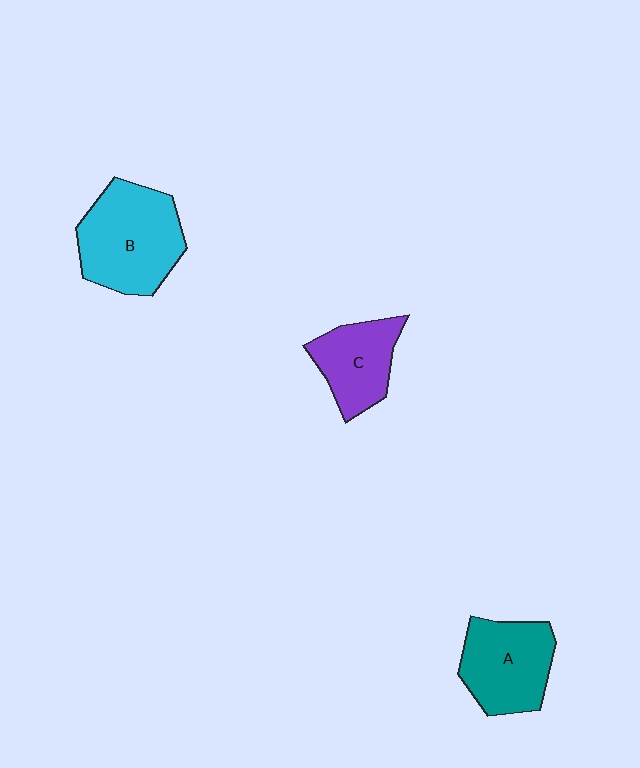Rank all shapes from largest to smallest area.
From largest to smallest: B (cyan), A (teal), C (purple).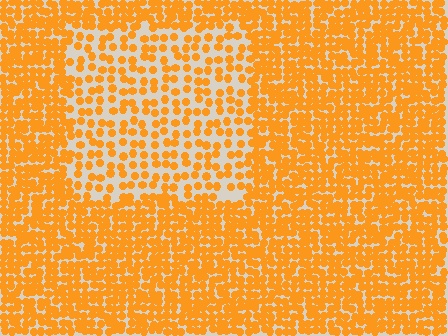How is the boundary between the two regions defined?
The boundary is defined by a change in element density (approximately 2.1x ratio). All elements are the same color, size, and shape.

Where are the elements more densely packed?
The elements are more densely packed outside the rectangle boundary.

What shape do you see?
I see a rectangle.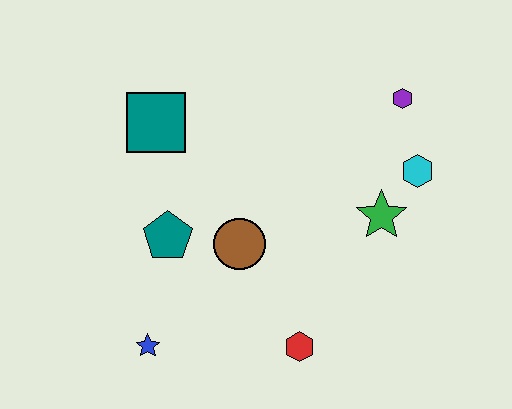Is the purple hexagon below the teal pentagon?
No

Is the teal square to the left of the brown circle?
Yes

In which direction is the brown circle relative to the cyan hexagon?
The brown circle is to the left of the cyan hexagon.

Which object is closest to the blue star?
The teal pentagon is closest to the blue star.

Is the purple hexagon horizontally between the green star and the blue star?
No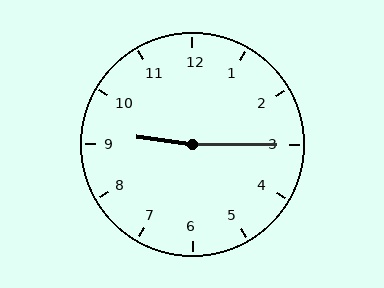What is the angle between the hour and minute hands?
Approximately 172 degrees.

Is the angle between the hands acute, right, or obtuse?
It is obtuse.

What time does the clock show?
9:15.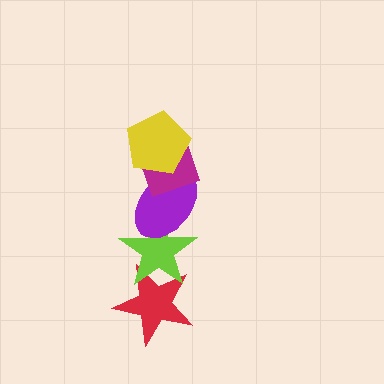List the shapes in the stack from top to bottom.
From top to bottom: the yellow pentagon, the magenta diamond, the purple ellipse, the lime star, the red star.